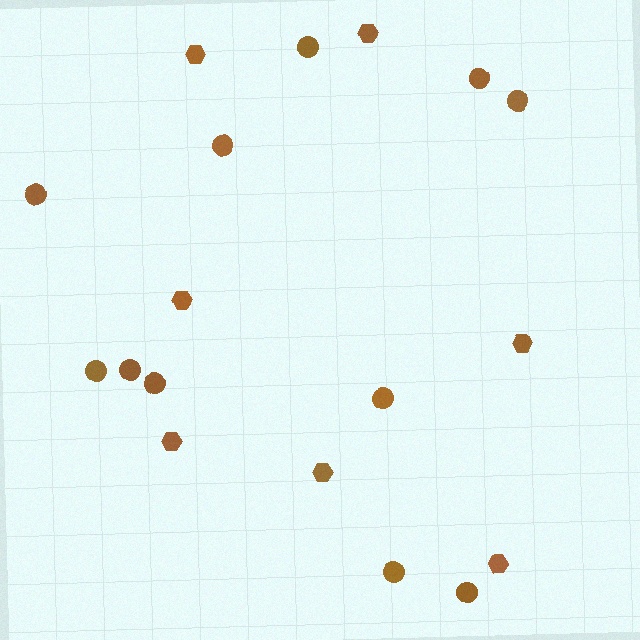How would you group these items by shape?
There are 2 groups: one group of hexagons (7) and one group of circles (11).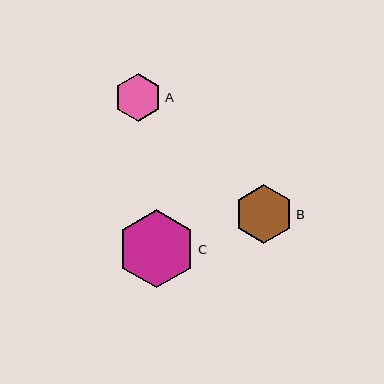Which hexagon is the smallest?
Hexagon A is the smallest with a size of approximately 47 pixels.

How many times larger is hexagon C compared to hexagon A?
Hexagon C is approximately 1.7 times the size of hexagon A.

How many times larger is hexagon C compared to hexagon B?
Hexagon C is approximately 1.3 times the size of hexagon B.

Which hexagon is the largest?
Hexagon C is the largest with a size of approximately 78 pixels.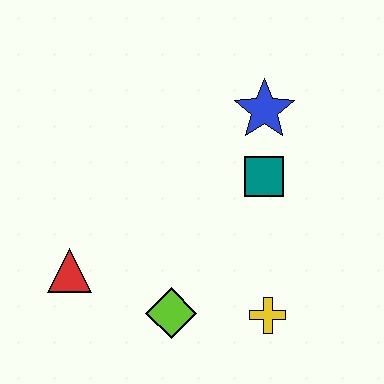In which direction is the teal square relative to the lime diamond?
The teal square is above the lime diamond.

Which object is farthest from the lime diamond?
The blue star is farthest from the lime diamond.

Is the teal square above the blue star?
No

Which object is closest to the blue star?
The teal square is closest to the blue star.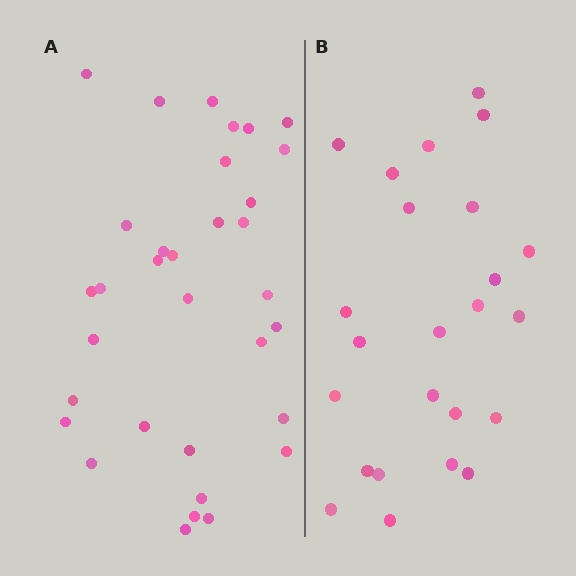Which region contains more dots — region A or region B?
Region A (the left region) has more dots.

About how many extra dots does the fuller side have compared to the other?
Region A has roughly 8 or so more dots than region B.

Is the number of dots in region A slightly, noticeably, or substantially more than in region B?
Region A has noticeably more, but not dramatically so. The ratio is roughly 1.4 to 1.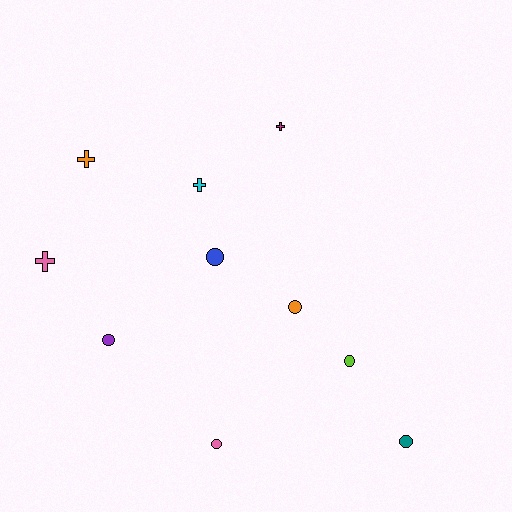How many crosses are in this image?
There are 4 crosses.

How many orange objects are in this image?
There are 2 orange objects.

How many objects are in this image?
There are 10 objects.